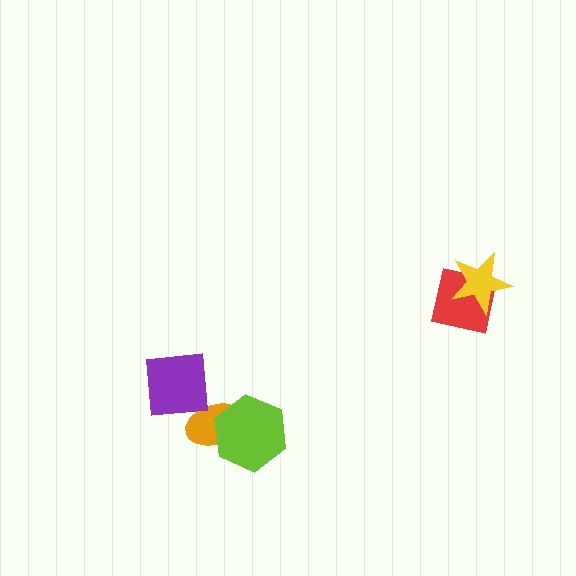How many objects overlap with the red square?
1 object overlaps with the red square.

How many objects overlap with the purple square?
1 object overlaps with the purple square.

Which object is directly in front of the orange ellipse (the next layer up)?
The purple square is directly in front of the orange ellipse.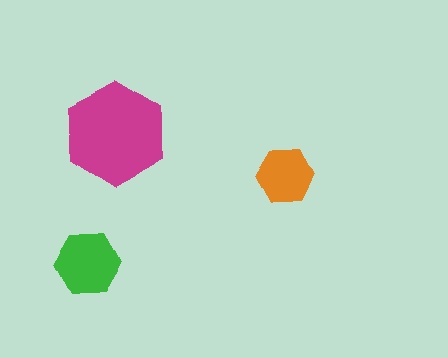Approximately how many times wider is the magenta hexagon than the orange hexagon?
About 2 times wider.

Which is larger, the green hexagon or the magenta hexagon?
The magenta one.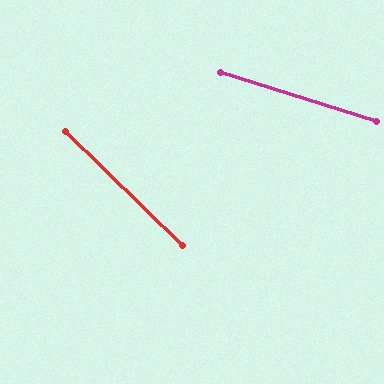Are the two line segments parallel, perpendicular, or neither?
Neither parallel nor perpendicular — they differ by about 27°.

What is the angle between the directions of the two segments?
Approximately 27 degrees.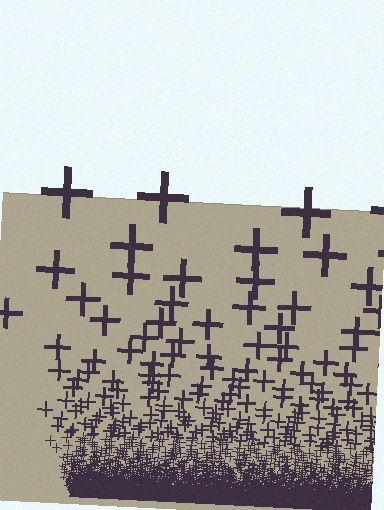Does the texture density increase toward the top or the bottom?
Density increases toward the bottom.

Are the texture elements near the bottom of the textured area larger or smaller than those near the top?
Smaller. The gradient is inverted — elements near the bottom are smaller and denser.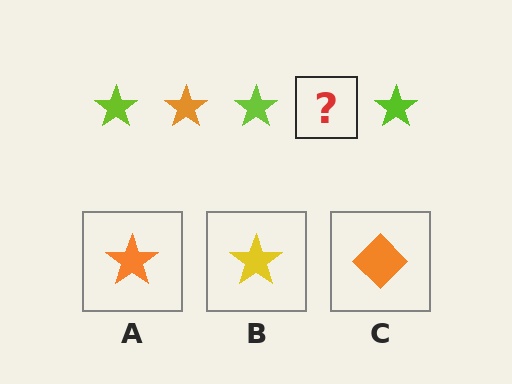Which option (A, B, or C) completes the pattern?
A.